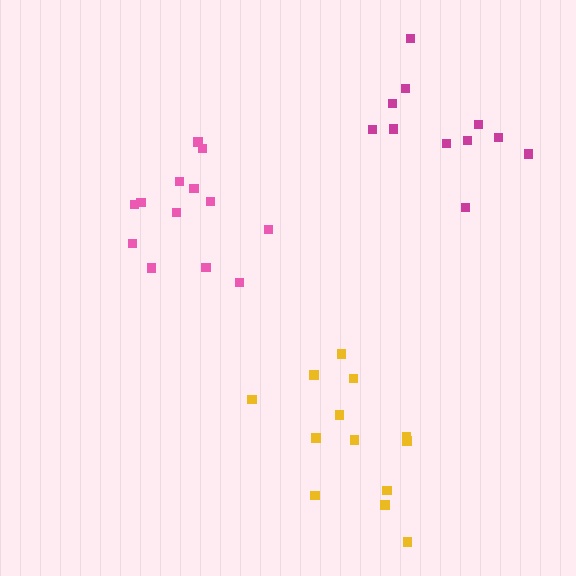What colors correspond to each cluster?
The clusters are colored: yellow, magenta, pink.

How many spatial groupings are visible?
There are 3 spatial groupings.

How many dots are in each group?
Group 1: 13 dots, Group 2: 11 dots, Group 3: 13 dots (37 total).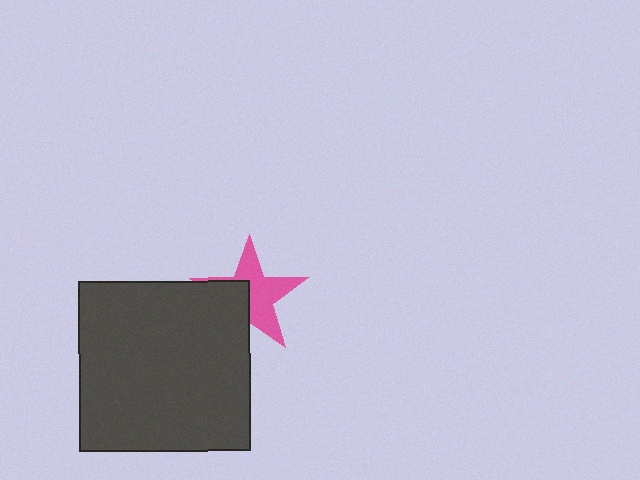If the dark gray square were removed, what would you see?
You would see the complete pink star.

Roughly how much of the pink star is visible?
About half of it is visible (roughly 59%).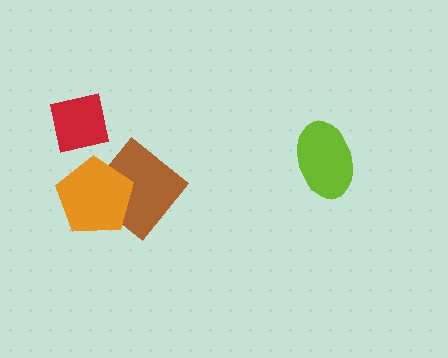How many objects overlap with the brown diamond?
1 object overlaps with the brown diamond.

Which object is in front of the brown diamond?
The orange pentagon is in front of the brown diamond.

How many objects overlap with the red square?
0 objects overlap with the red square.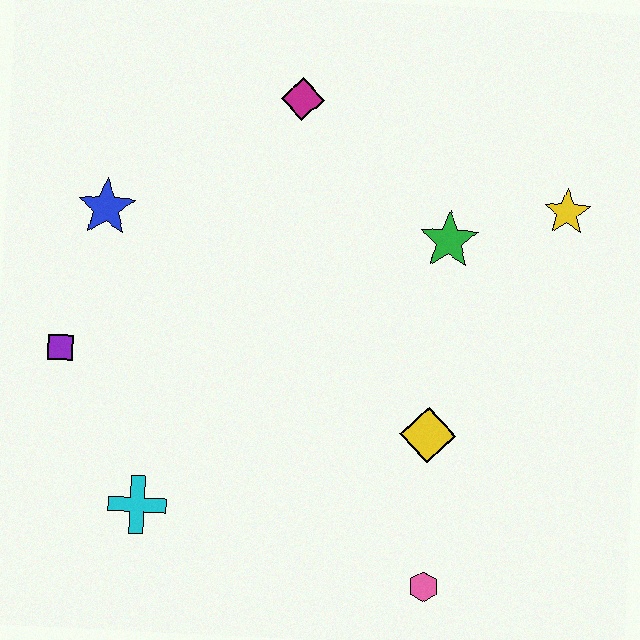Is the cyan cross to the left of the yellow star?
Yes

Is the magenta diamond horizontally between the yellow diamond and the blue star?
Yes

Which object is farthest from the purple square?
The yellow star is farthest from the purple square.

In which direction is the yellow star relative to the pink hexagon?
The yellow star is above the pink hexagon.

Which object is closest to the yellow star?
The green star is closest to the yellow star.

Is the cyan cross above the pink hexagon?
Yes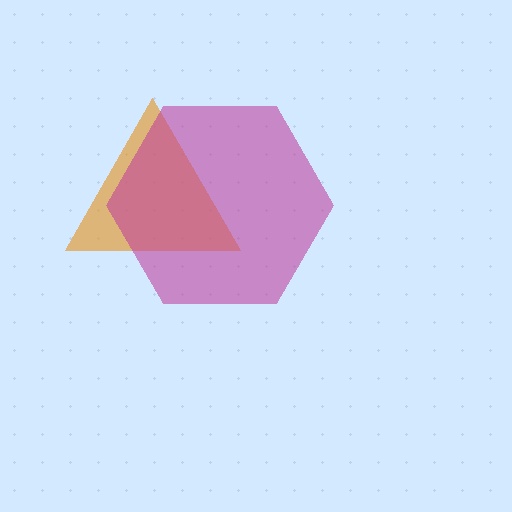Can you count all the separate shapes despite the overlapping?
Yes, there are 2 separate shapes.